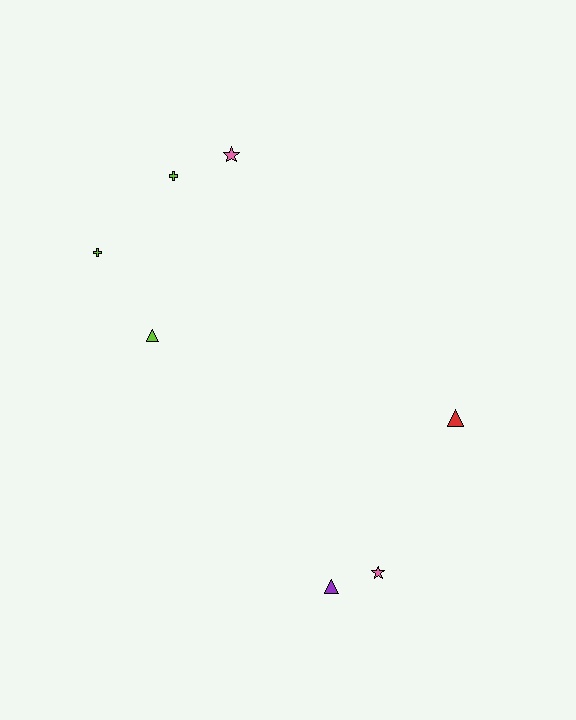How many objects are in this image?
There are 7 objects.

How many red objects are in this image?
There is 1 red object.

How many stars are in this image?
There are 2 stars.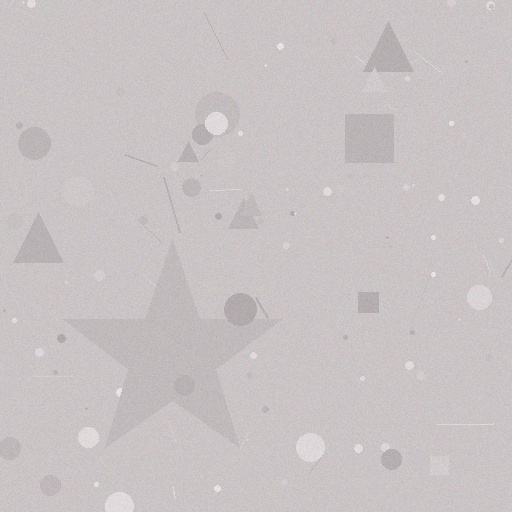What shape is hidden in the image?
A star is hidden in the image.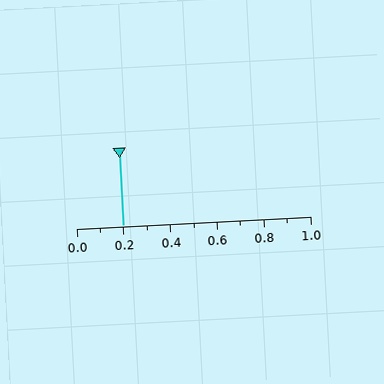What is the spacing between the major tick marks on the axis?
The major ticks are spaced 0.2 apart.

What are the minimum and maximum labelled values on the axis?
The axis runs from 0.0 to 1.0.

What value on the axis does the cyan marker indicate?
The marker indicates approximately 0.2.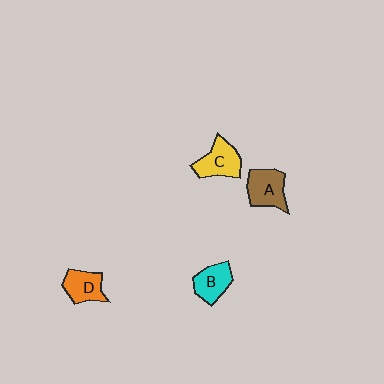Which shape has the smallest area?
Shape B (cyan).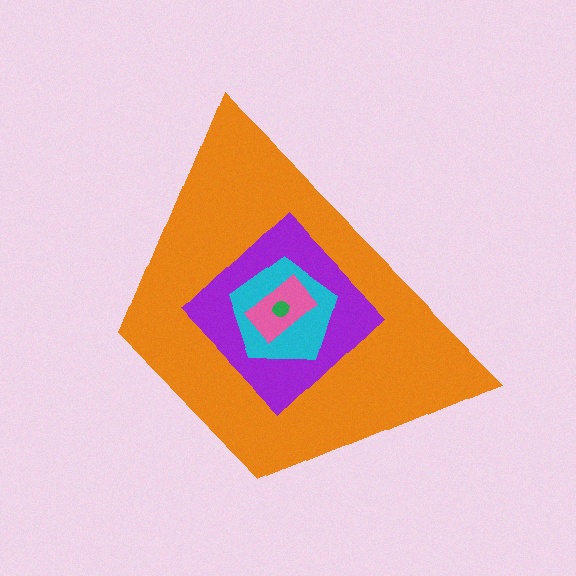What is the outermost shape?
The orange trapezoid.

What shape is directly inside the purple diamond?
The cyan pentagon.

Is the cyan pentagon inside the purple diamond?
Yes.